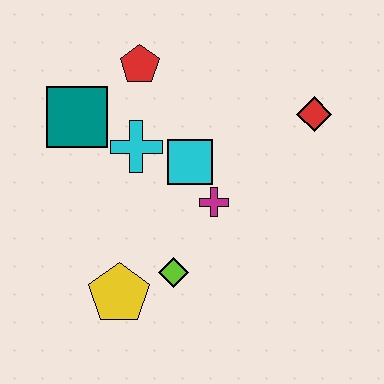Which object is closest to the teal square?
The cyan cross is closest to the teal square.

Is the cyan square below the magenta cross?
No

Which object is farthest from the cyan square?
The yellow pentagon is farthest from the cyan square.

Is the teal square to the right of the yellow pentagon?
No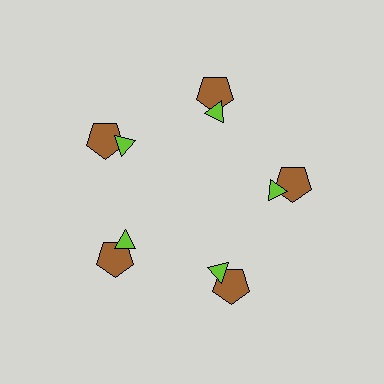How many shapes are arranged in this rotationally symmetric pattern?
There are 10 shapes, arranged in 5 groups of 2.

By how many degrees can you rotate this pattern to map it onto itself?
The pattern maps onto itself every 72 degrees of rotation.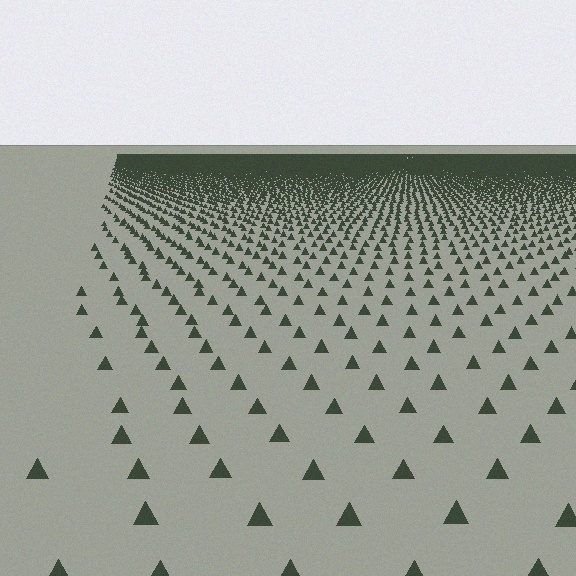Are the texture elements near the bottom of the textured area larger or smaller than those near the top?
Larger. Near the bottom, elements are closer to the viewer and appear at a bigger on-screen size.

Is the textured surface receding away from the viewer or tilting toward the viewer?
The surface is receding away from the viewer. Texture elements get smaller and denser toward the top.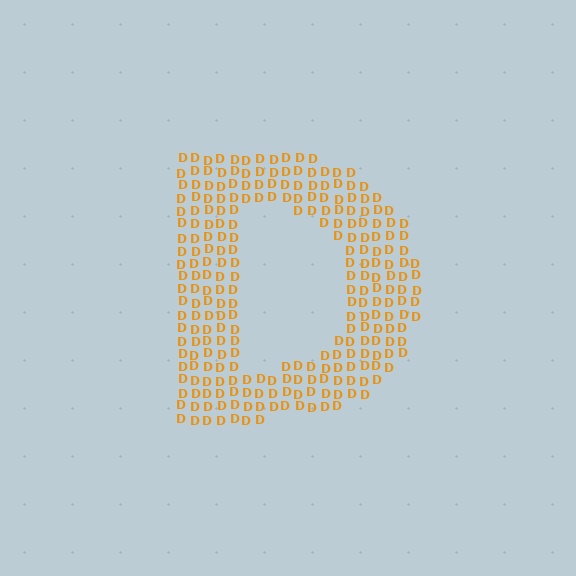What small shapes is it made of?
It is made of small letter D's.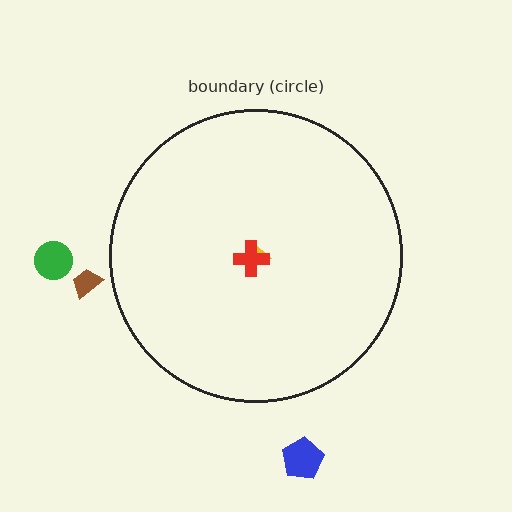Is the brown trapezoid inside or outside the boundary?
Outside.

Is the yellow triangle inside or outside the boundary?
Inside.